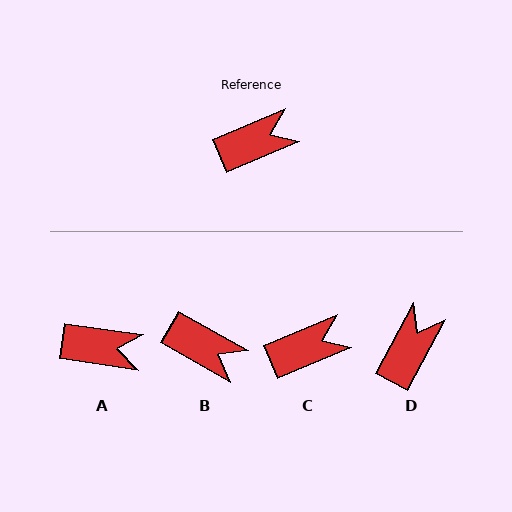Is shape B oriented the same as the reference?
No, it is off by about 53 degrees.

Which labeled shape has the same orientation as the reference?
C.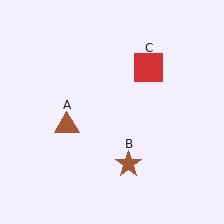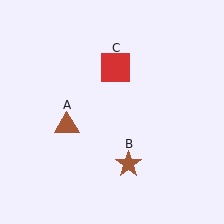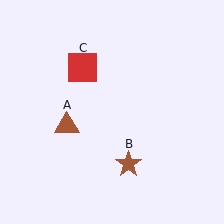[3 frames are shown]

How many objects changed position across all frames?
1 object changed position: red square (object C).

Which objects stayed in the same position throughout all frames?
Brown triangle (object A) and brown star (object B) remained stationary.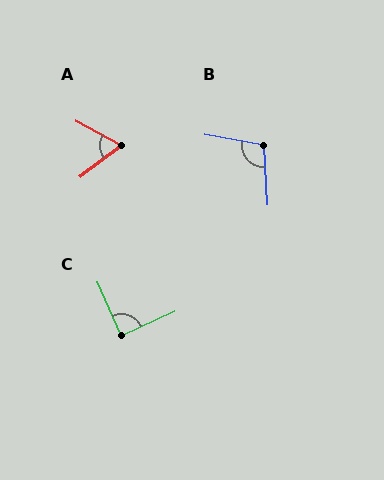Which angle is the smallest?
A, at approximately 65 degrees.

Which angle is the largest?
B, at approximately 104 degrees.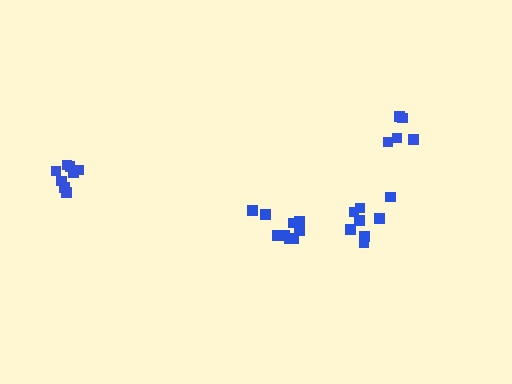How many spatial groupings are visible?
There are 4 spatial groupings.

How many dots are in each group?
Group 1: 8 dots, Group 2: 8 dots, Group 3: 9 dots, Group 4: 5 dots (30 total).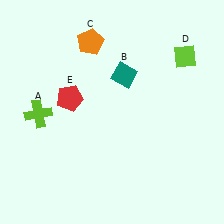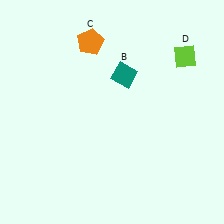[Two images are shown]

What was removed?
The red pentagon (E), the lime cross (A) were removed in Image 2.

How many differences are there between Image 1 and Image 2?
There are 2 differences between the two images.